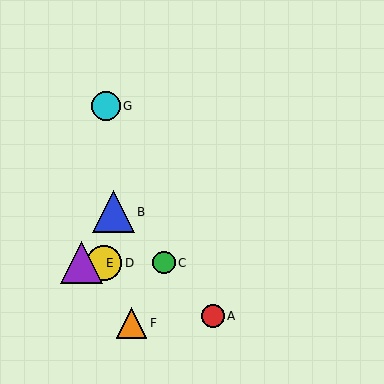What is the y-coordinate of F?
Object F is at y≈323.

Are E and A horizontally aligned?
No, E is at y≈263 and A is at y≈316.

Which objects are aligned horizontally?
Objects C, D, E are aligned horizontally.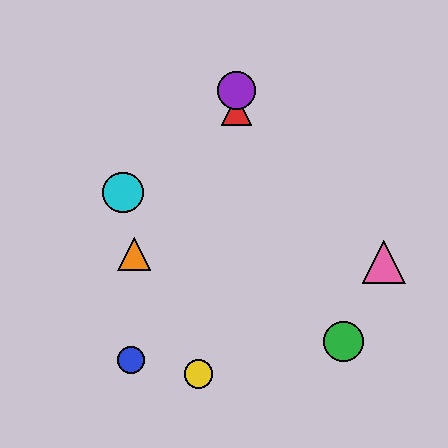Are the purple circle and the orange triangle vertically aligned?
No, the purple circle is at x≈236 and the orange triangle is at x≈134.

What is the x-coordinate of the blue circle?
The blue circle is at x≈131.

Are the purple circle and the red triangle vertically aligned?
Yes, both are at x≈236.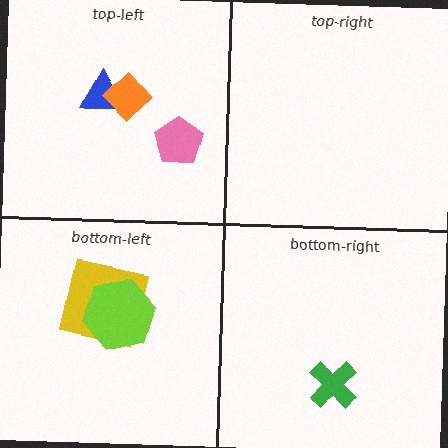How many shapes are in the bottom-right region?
1.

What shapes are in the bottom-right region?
The green cross.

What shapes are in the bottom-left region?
The yellow square, the lime hexagon.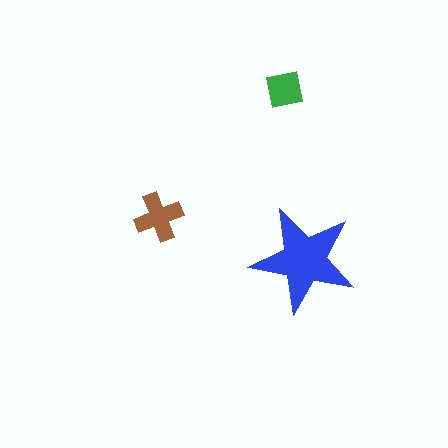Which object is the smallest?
The green square.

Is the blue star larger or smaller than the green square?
Larger.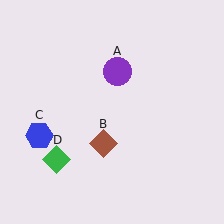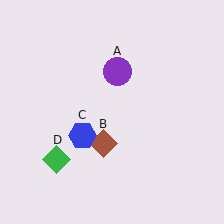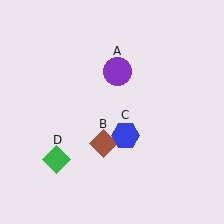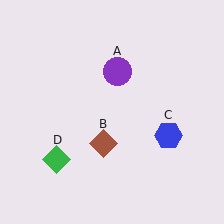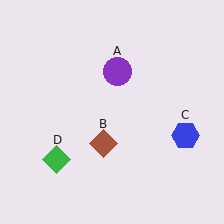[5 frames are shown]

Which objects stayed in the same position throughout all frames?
Purple circle (object A) and brown diamond (object B) and green diamond (object D) remained stationary.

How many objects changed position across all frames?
1 object changed position: blue hexagon (object C).